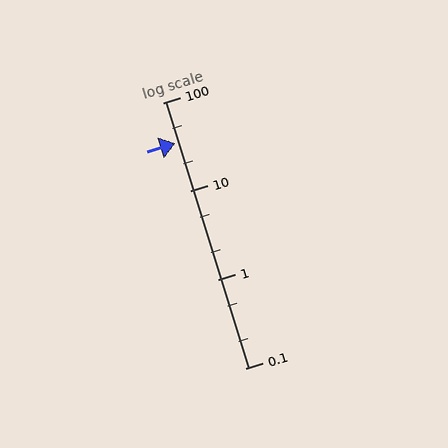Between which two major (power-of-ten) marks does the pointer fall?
The pointer is between 10 and 100.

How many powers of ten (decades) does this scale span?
The scale spans 3 decades, from 0.1 to 100.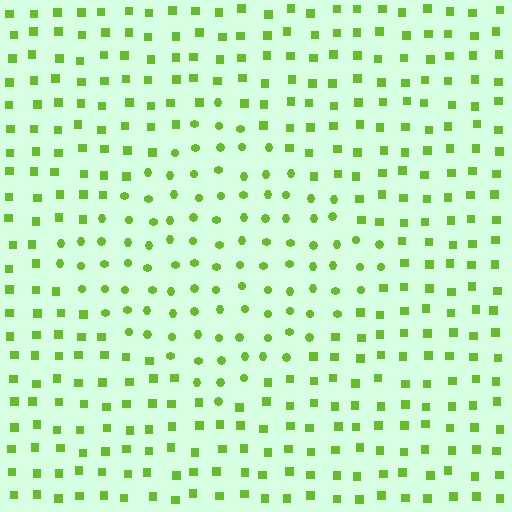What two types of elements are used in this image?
The image uses circles inside the diamond region and squares outside it.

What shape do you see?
I see a diamond.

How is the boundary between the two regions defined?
The boundary is defined by a change in element shape: circles inside vs. squares outside. All elements share the same color and spacing.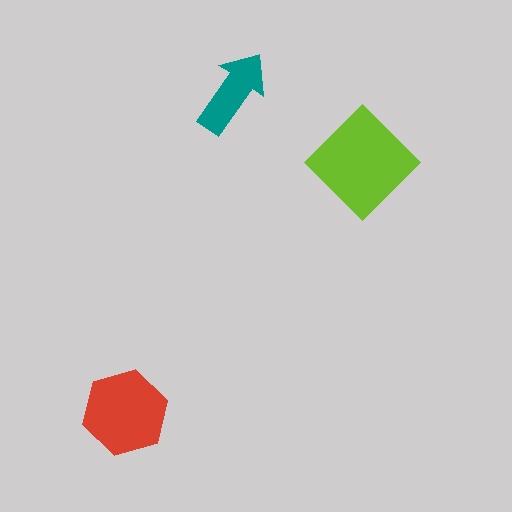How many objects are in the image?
There are 3 objects in the image.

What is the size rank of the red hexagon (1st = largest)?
2nd.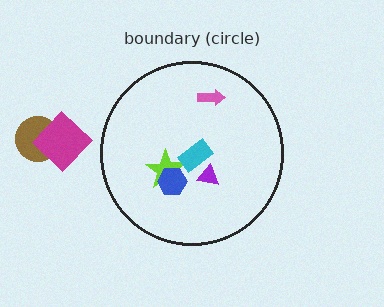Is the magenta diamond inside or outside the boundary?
Outside.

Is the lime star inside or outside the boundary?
Inside.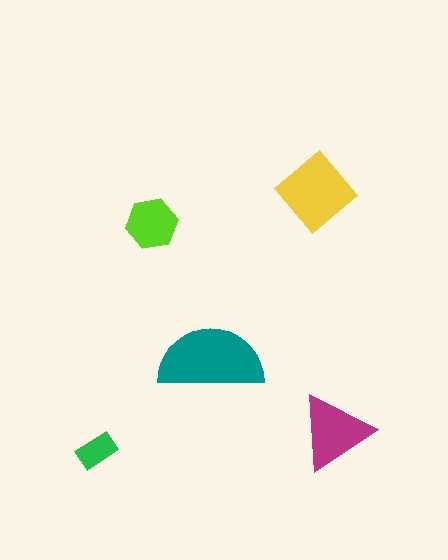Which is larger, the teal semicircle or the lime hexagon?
The teal semicircle.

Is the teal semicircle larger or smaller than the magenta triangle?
Larger.